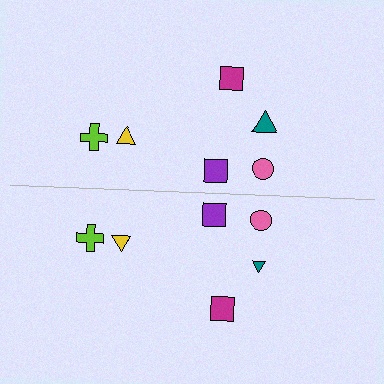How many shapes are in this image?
There are 12 shapes in this image.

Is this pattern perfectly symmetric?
No, the pattern is not perfectly symmetric. The teal triangle on the bottom side has a different size than its mirror counterpart.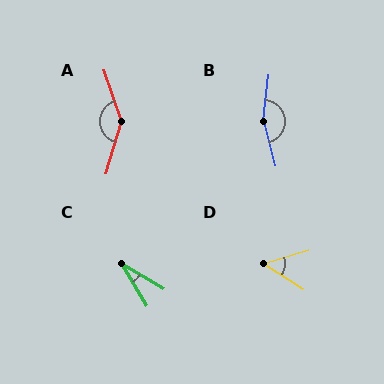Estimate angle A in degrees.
Approximately 144 degrees.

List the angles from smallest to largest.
C (27°), D (49°), A (144°), B (159°).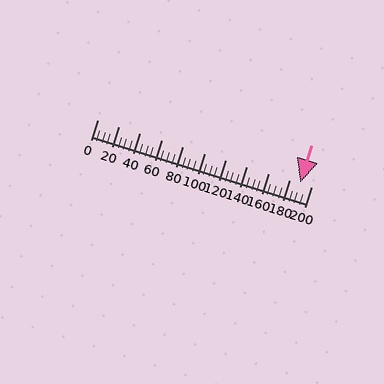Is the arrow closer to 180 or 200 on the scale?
The arrow is closer to 200.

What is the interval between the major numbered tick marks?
The major tick marks are spaced 20 units apart.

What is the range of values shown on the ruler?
The ruler shows values from 0 to 200.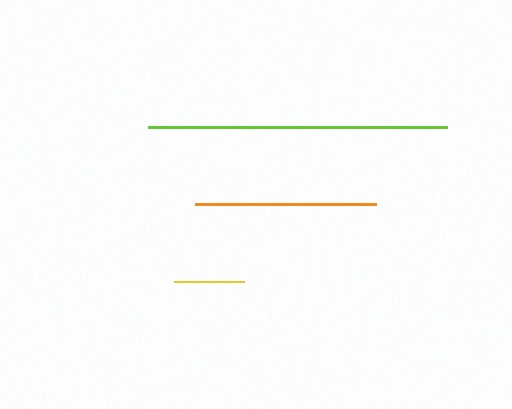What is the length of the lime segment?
The lime segment is approximately 299 pixels long.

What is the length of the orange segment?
The orange segment is approximately 181 pixels long.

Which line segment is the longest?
The lime line is the longest at approximately 299 pixels.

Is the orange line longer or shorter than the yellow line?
The orange line is longer than the yellow line.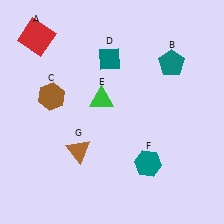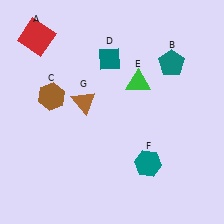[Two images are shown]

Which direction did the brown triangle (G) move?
The brown triangle (G) moved up.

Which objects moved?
The objects that moved are: the green triangle (E), the brown triangle (G).